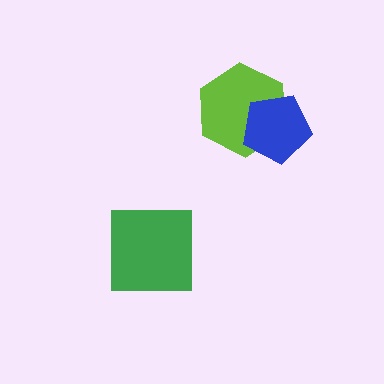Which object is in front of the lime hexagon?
The blue pentagon is in front of the lime hexagon.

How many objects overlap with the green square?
0 objects overlap with the green square.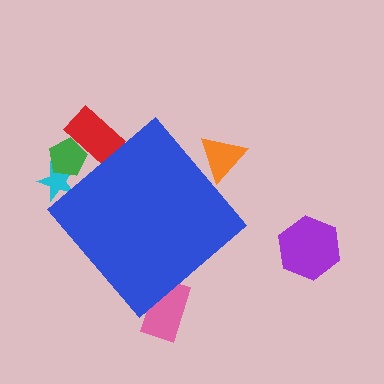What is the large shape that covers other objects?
A blue diamond.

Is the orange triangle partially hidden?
Yes, the orange triangle is partially hidden behind the blue diamond.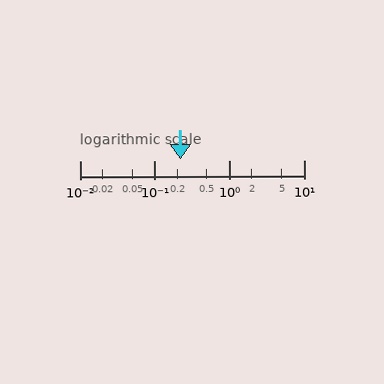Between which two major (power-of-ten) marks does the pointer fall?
The pointer is between 0.1 and 1.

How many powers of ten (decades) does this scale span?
The scale spans 3 decades, from 0.01 to 10.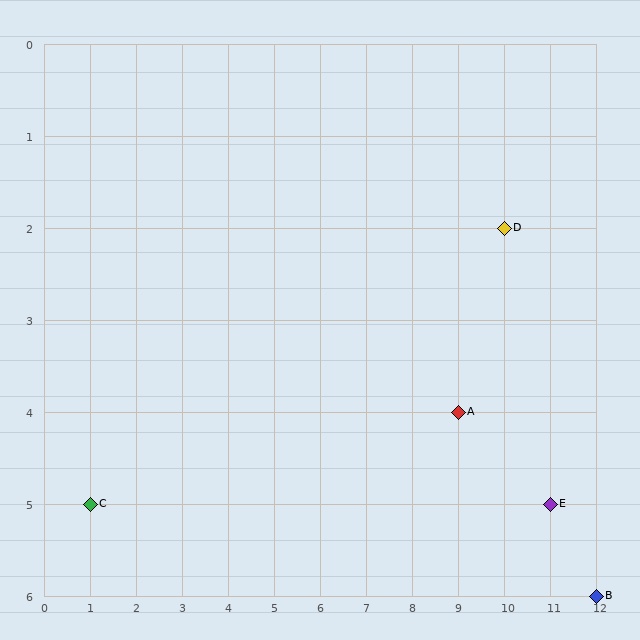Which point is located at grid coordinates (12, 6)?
Point B is at (12, 6).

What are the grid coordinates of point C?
Point C is at grid coordinates (1, 5).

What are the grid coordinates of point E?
Point E is at grid coordinates (11, 5).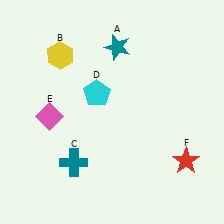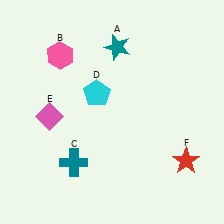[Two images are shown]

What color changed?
The hexagon (B) changed from yellow in Image 1 to pink in Image 2.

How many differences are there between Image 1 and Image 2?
There is 1 difference between the two images.